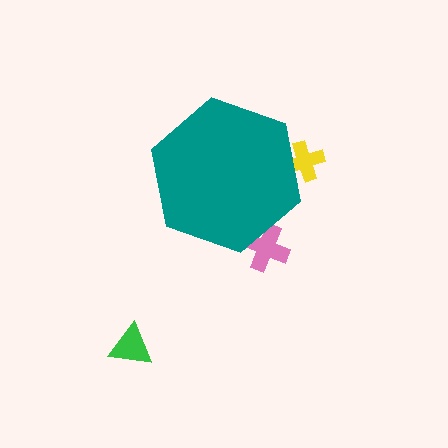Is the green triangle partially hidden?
No, the green triangle is fully visible.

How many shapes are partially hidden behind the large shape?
2 shapes are partially hidden.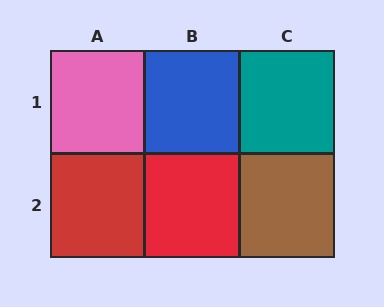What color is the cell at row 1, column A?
Pink.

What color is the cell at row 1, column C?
Teal.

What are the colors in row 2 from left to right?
Red, red, brown.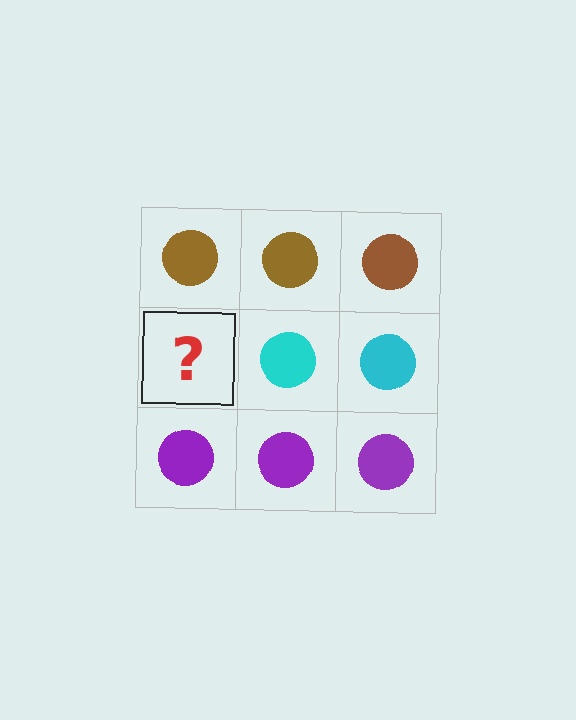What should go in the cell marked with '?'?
The missing cell should contain a cyan circle.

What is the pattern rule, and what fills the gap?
The rule is that each row has a consistent color. The gap should be filled with a cyan circle.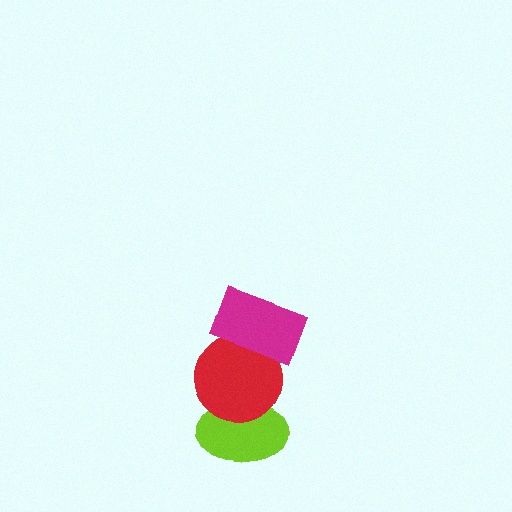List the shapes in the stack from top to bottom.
From top to bottom: the magenta rectangle, the red circle, the lime ellipse.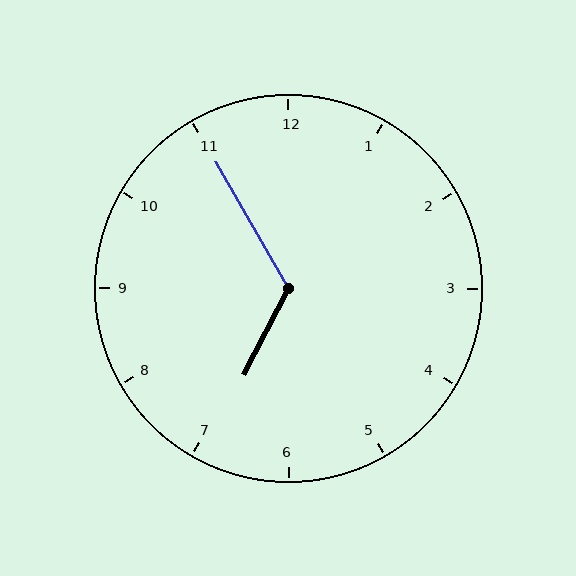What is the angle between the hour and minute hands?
Approximately 122 degrees.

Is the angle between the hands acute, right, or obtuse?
It is obtuse.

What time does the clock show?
6:55.